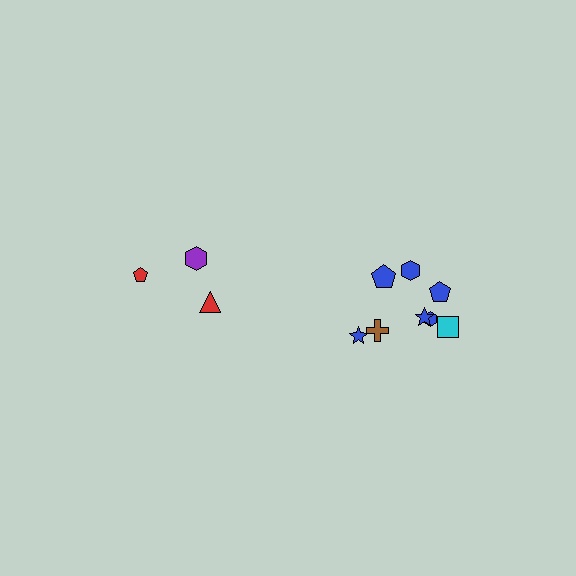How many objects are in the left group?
There are 3 objects.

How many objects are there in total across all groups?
There are 11 objects.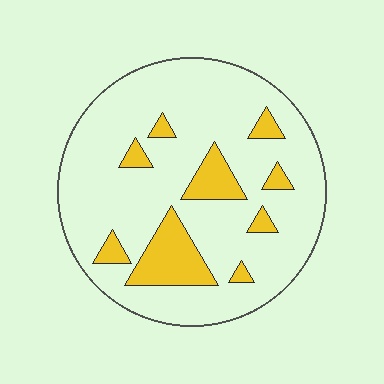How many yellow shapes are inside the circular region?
9.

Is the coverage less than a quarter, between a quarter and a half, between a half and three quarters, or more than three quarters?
Less than a quarter.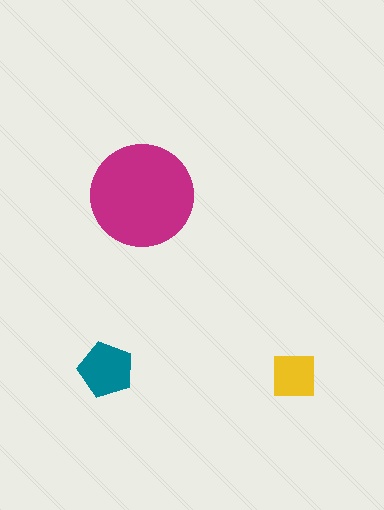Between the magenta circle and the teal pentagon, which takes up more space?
The magenta circle.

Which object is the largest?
The magenta circle.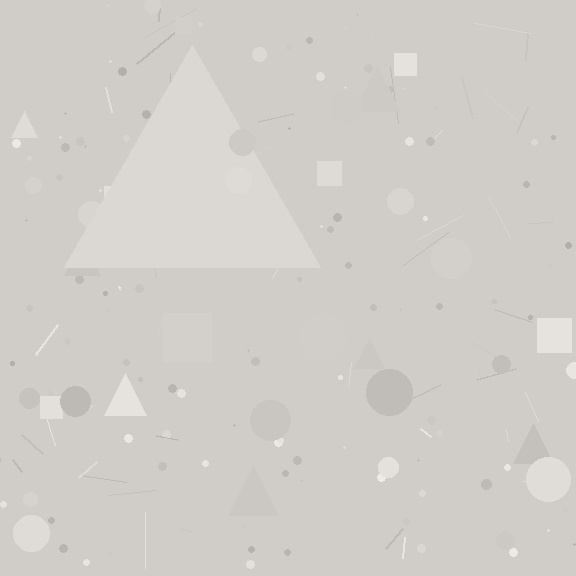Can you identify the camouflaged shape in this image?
The camouflaged shape is a triangle.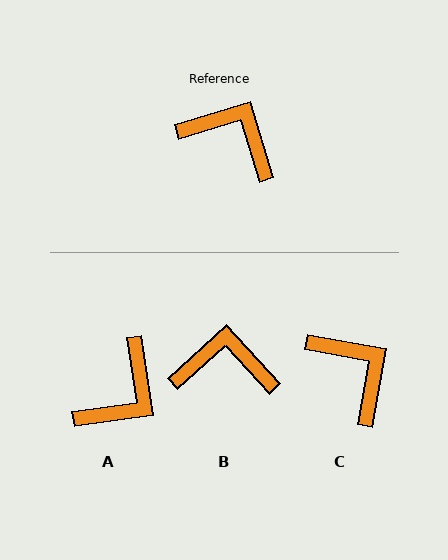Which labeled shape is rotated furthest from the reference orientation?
A, about 99 degrees away.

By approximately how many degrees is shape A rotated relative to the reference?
Approximately 99 degrees clockwise.